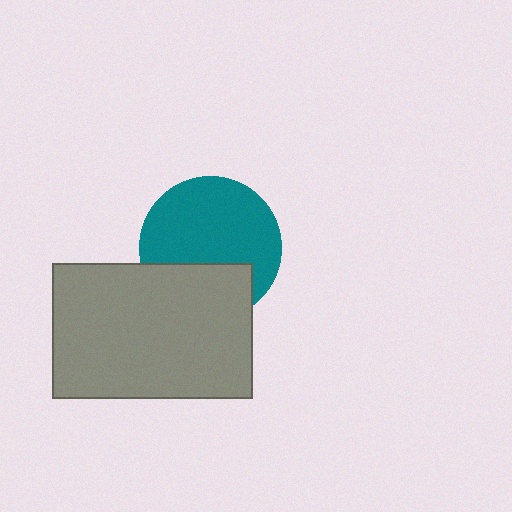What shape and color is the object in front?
The object in front is a gray rectangle.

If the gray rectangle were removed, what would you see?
You would see the complete teal circle.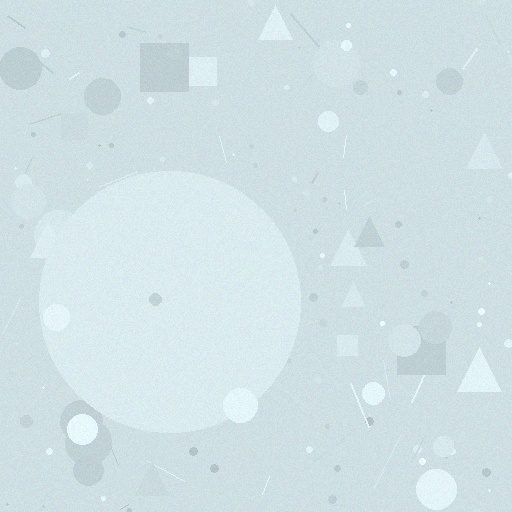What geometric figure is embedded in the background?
A circle is embedded in the background.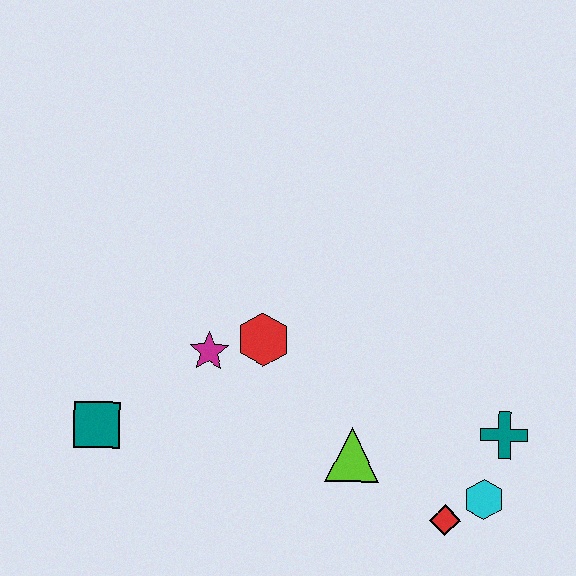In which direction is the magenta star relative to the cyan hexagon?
The magenta star is to the left of the cyan hexagon.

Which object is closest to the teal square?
The magenta star is closest to the teal square.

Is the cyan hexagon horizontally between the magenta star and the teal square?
No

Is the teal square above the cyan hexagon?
Yes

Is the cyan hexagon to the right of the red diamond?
Yes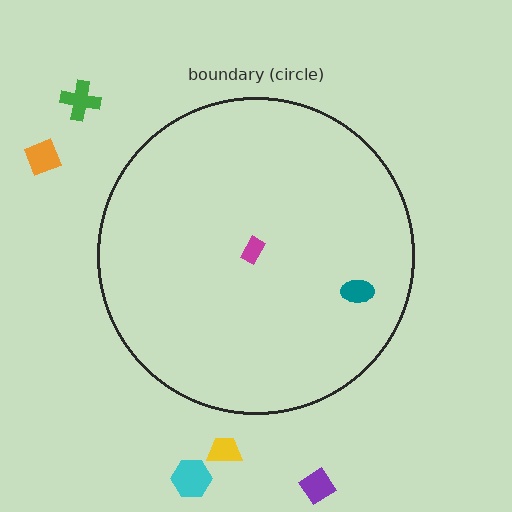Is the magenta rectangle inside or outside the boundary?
Inside.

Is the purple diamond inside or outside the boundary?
Outside.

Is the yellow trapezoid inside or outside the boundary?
Outside.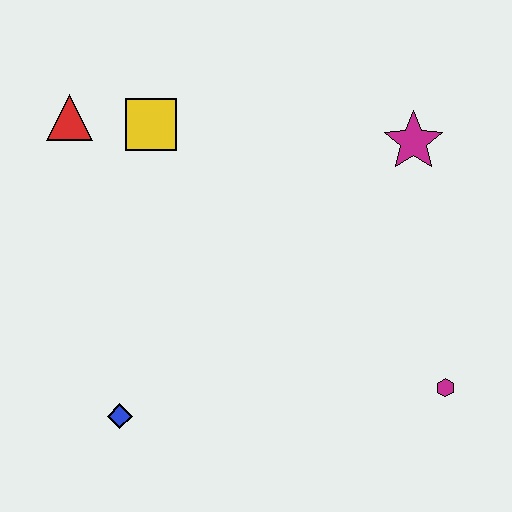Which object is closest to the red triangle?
The yellow square is closest to the red triangle.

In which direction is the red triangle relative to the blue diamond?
The red triangle is above the blue diamond.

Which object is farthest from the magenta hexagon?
The red triangle is farthest from the magenta hexagon.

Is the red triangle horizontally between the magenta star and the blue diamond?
No